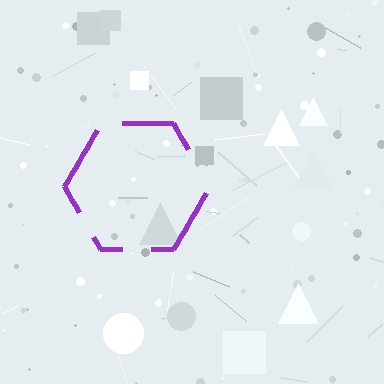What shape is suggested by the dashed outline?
The dashed outline suggests a hexagon.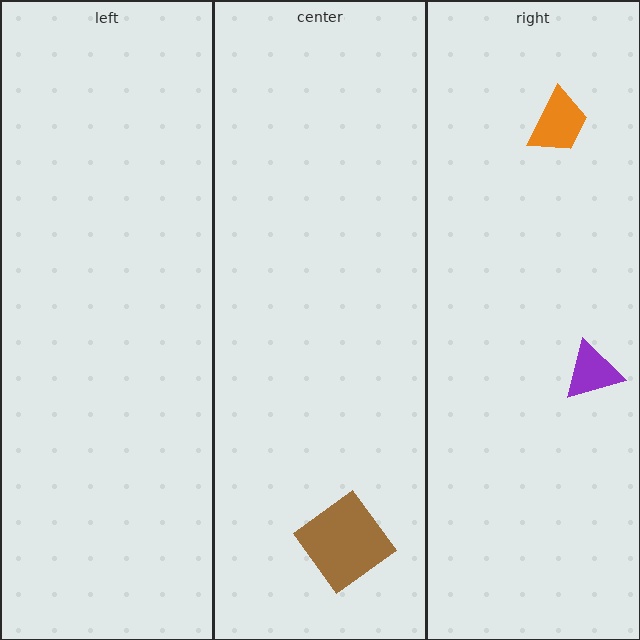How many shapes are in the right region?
2.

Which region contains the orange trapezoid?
The right region.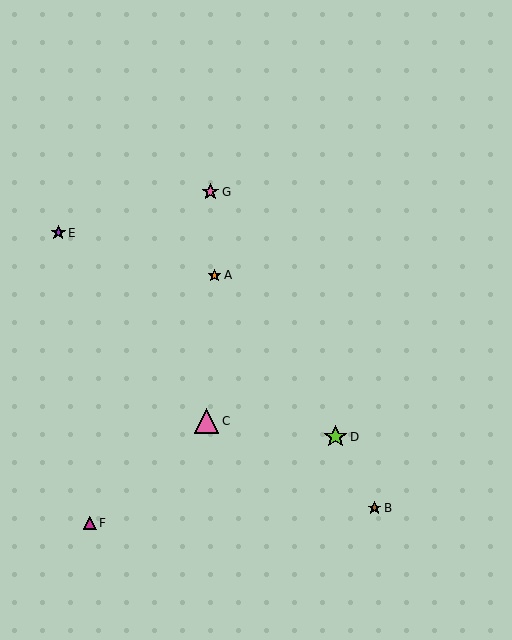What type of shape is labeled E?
Shape E is a purple star.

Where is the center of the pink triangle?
The center of the pink triangle is at (207, 421).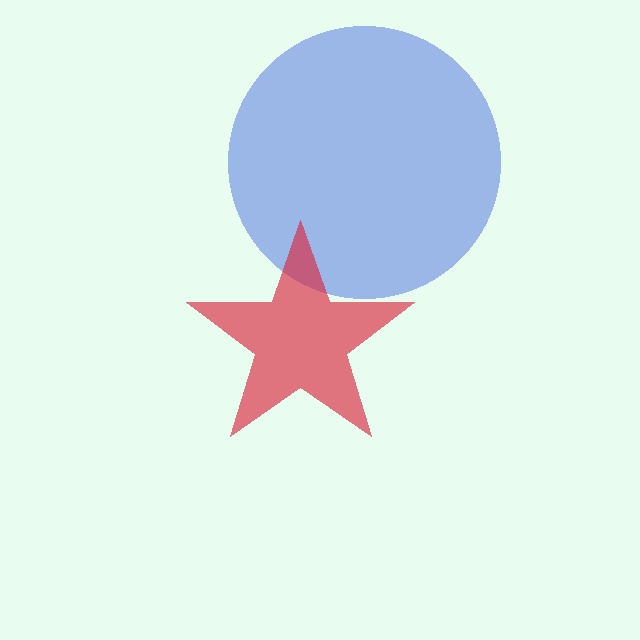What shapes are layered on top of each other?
The layered shapes are: a blue circle, a red star.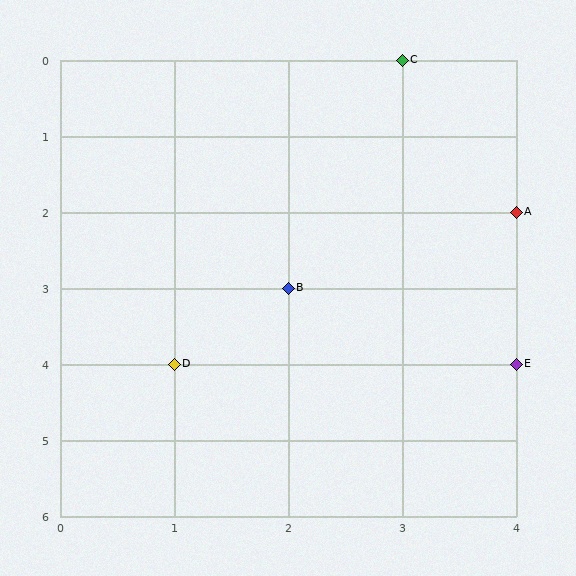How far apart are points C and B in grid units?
Points C and B are 1 column and 3 rows apart (about 3.2 grid units diagonally).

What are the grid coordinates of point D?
Point D is at grid coordinates (1, 4).